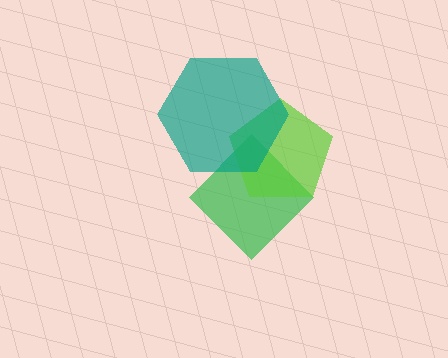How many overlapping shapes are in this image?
There are 3 overlapping shapes in the image.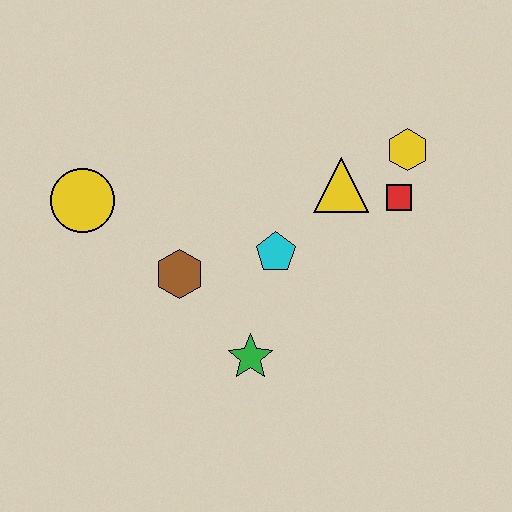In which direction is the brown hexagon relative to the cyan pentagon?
The brown hexagon is to the left of the cyan pentagon.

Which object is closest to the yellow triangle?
The red square is closest to the yellow triangle.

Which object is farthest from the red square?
The yellow circle is farthest from the red square.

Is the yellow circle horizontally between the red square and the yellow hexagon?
No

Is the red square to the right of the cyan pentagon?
Yes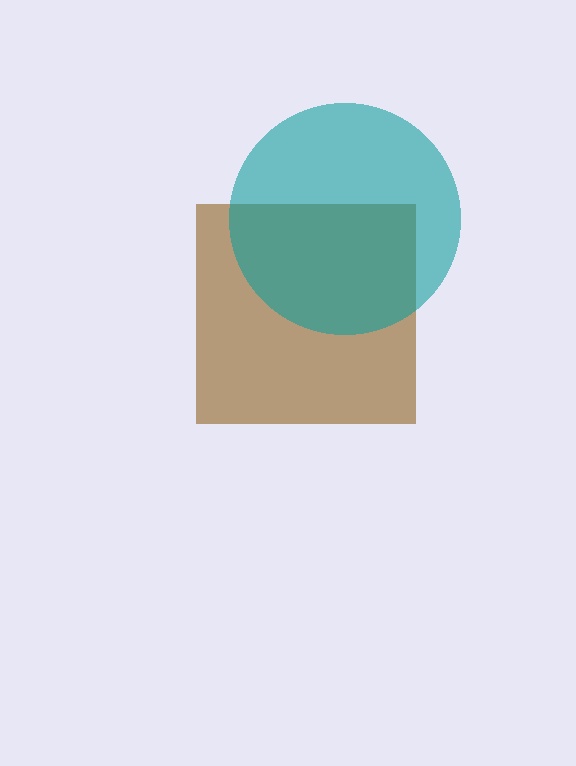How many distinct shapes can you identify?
There are 2 distinct shapes: a brown square, a teal circle.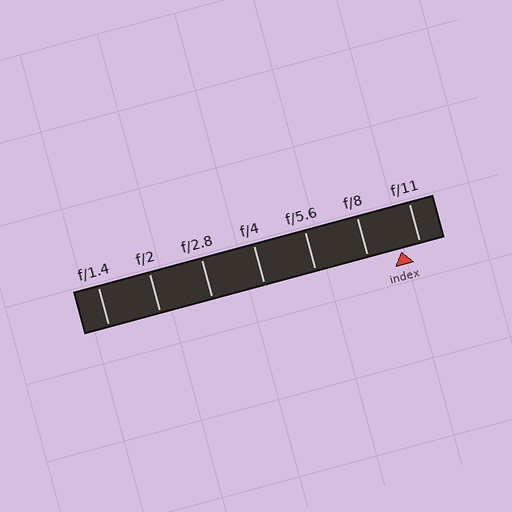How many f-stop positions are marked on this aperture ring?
There are 7 f-stop positions marked.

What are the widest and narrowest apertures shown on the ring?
The widest aperture shown is f/1.4 and the narrowest is f/11.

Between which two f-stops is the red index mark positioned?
The index mark is between f/8 and f/11.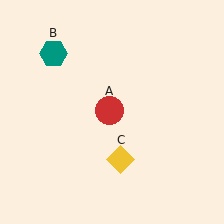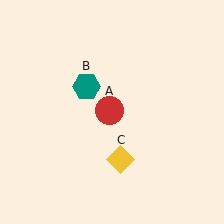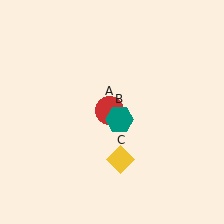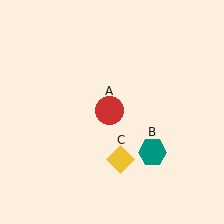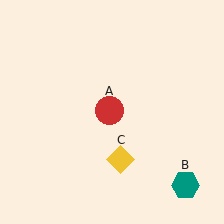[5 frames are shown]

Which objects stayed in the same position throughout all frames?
Red circle (object A) and yellow diamond (object C) remained stationary.